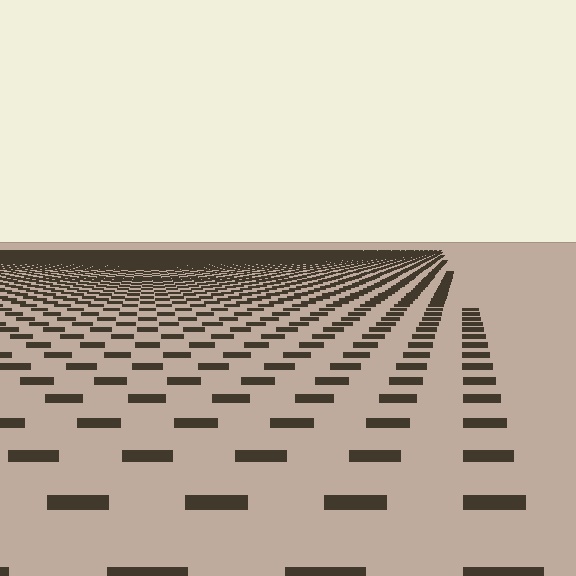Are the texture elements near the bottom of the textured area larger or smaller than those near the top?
Larger. Near the bottom, elements are closer to the viewer and appear at a bigger on-screen size.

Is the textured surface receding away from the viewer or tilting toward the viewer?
The surface is receding away from the viewer. Texture elements get smaller and denser toward the top.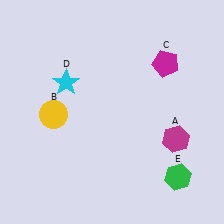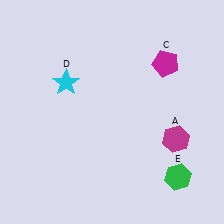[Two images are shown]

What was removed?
The yellow circle (B) was removed in Image 2.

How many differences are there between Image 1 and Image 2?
There is 1 difference between the two images.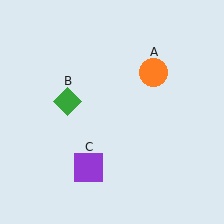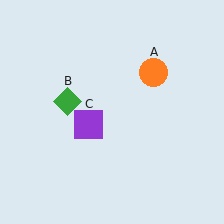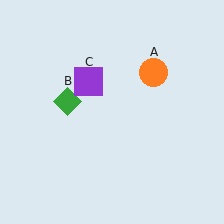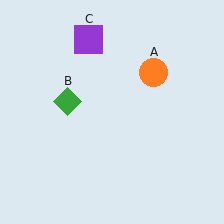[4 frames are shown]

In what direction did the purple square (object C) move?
The purple square (object C) moved up.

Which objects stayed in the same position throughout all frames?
Orange circle (object A) and green diamond (object B) remained stationary.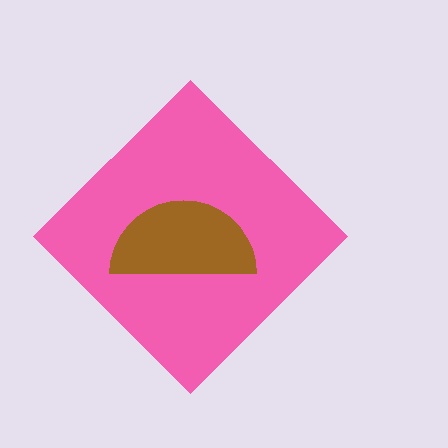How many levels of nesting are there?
2.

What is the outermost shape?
The pink diamond.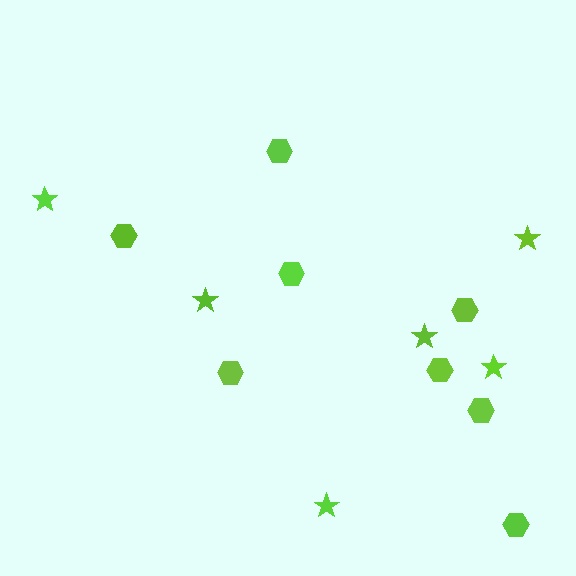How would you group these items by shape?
There are 2 groups: one group of stars (6) and one group of hexagons (8).